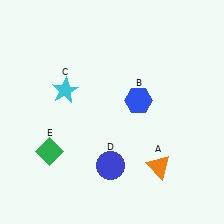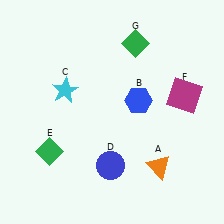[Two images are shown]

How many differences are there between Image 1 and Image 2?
There are 2 differences between the two images.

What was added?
A magenta square (F), a green diamond (G) were added in Image 2.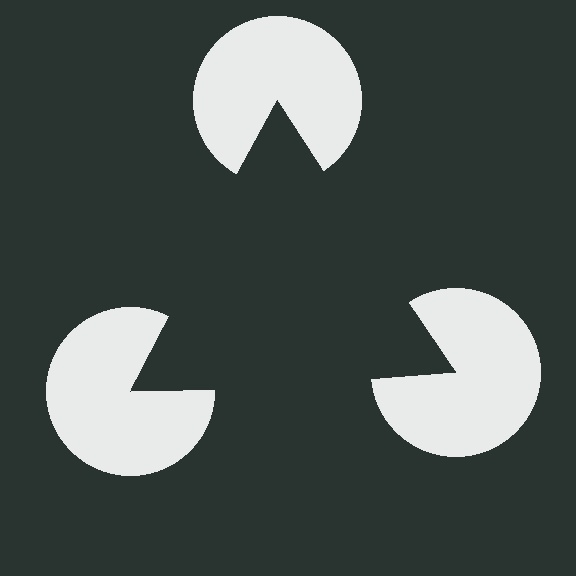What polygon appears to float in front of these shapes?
An illusory triangle — its edges are inferred from the aligned wedge cuts in the pac-man discs, not physically drawn.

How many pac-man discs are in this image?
There are 3 — one at each vertex of the illusory triangle.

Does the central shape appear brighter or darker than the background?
It typically appears slightly darker than the background, even though no actual brightness change is drawn.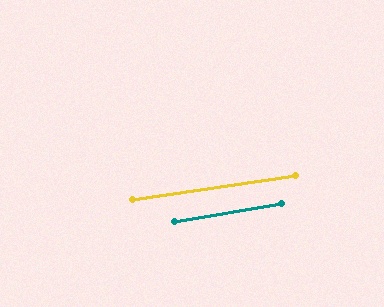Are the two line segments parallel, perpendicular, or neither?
Parallel — their directions differ by only 1.1°.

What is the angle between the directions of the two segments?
Approximately 1 degree.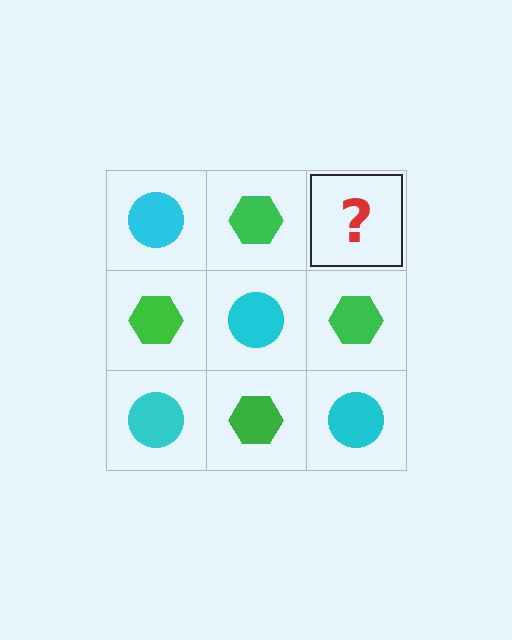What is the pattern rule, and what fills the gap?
The rule is that it alternates cyan circle and green hexagon in a checkerboard pattern. The gap should be filled with a cyan circle.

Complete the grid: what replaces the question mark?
The question mark should be replaced with a cyan circle.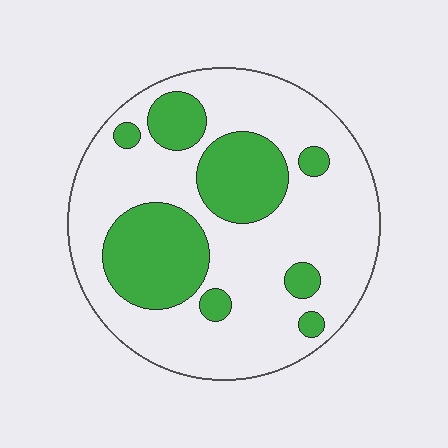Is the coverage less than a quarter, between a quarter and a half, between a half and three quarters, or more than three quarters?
Between a quarter and a half.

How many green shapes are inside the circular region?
8.